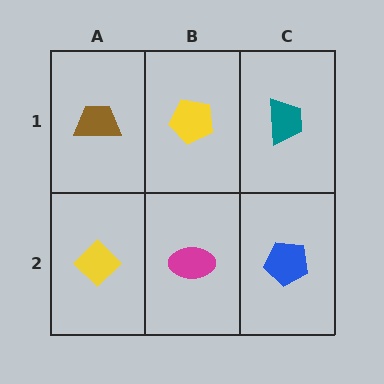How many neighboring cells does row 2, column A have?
2.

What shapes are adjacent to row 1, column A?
A yellow diamond (row 2, column A), a yellow pentagon (row 1, column B).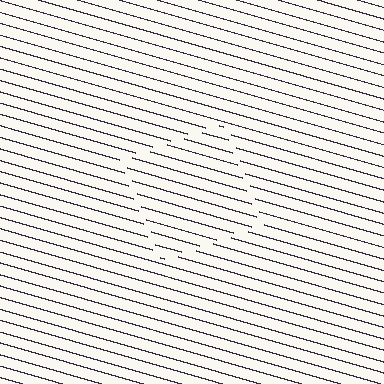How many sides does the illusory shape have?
4 sides — the line-ends trace a square.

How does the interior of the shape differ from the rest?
The interior of the shape contains the same grating, shifted by half a period — the contour is defined by the phase discontinuity where line-ends from the inner and outer gratings abut.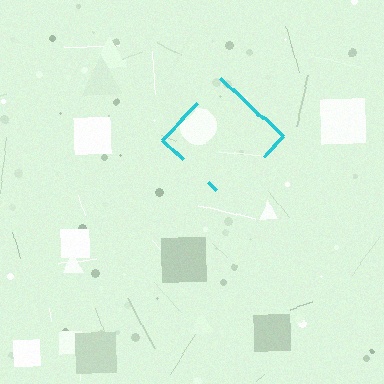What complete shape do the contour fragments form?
The contour fragments form a diamond.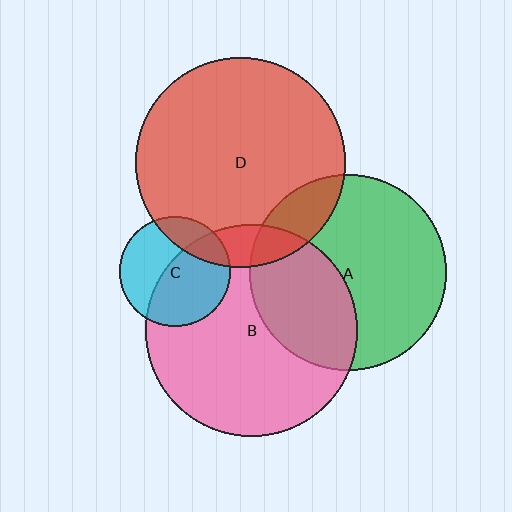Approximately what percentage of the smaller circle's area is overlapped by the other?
Approximately 10%.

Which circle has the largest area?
Circle B (pink).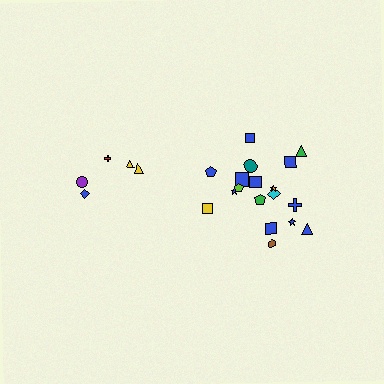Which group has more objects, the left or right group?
The right group.